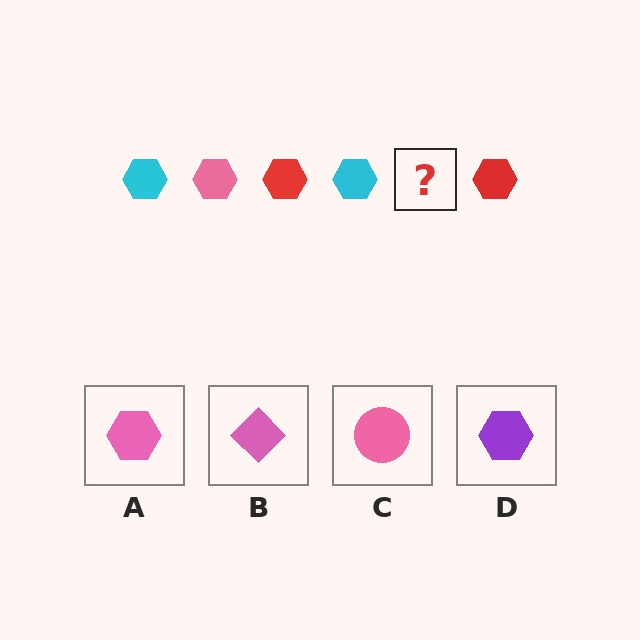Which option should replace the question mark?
Option A.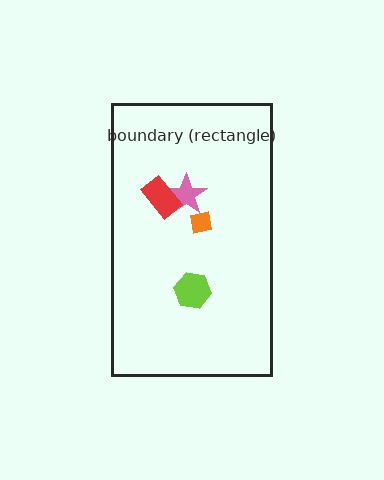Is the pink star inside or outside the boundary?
Inside.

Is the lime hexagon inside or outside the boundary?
Inside.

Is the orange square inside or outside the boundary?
Inside.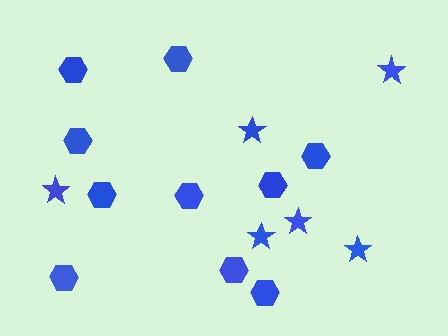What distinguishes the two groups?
There are 2 groups: one group of hexagons (10) and one group of stars (6).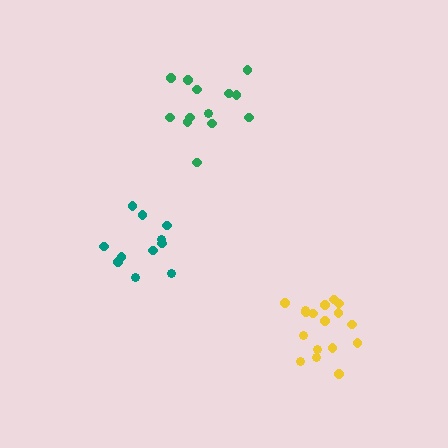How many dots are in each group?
Group 1: 13 dots, Group 2: 17 dots, Group 3: 11 dots (41 total).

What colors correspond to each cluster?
The clusters are colored: green, yellow, teal.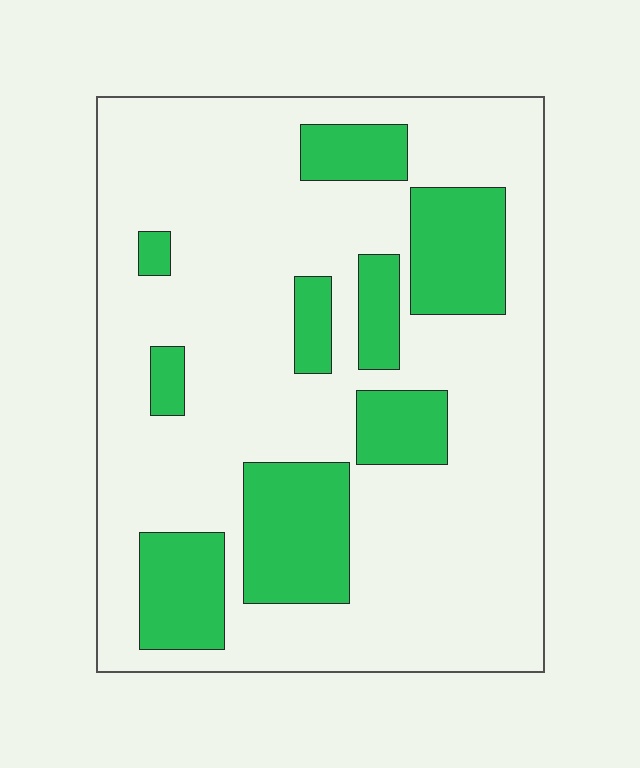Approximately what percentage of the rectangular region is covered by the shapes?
Approximately 25%.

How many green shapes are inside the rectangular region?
9.